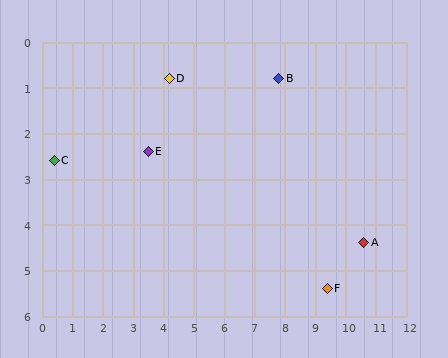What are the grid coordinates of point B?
Point B is at approximately (7.8, 0.8).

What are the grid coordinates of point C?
Point C is at approximately (0.4, 2.6).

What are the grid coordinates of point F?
Point F is at approximately (9.4, 5.4).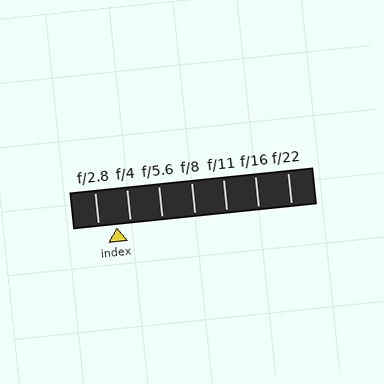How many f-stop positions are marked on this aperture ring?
There are 7 f-stop positions marked.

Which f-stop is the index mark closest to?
The index mark is closest to f/4.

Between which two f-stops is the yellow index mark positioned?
The index mark is between f/2.8 and f/4.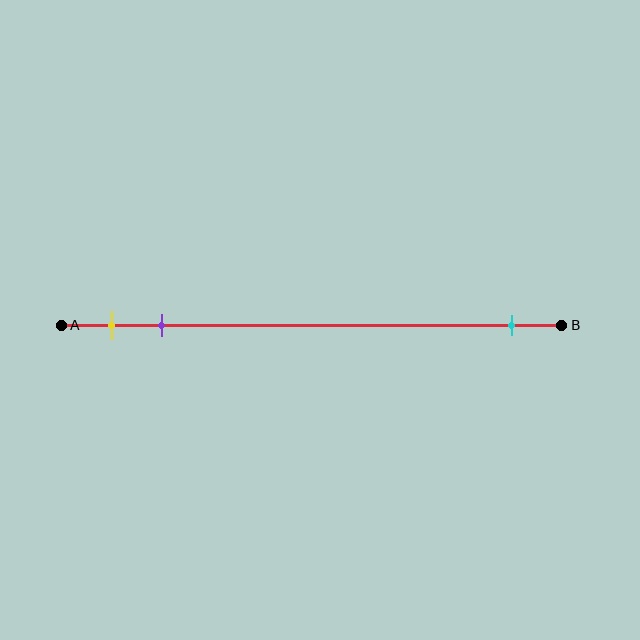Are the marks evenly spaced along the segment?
No, the marks are not evenly spaced.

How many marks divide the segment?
There are 3 marks dividing the segment.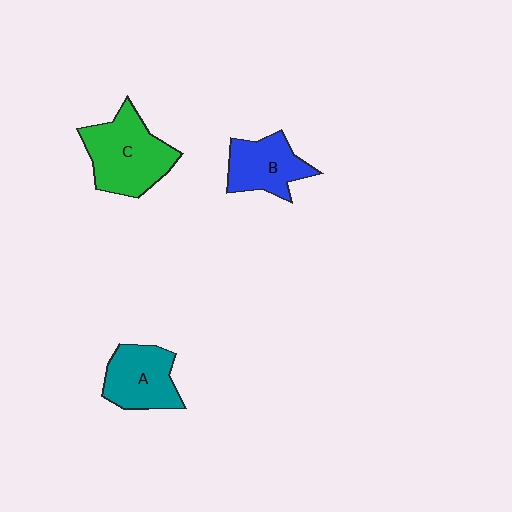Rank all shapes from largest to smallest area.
From largest to smallest: C (green), A (teal), B (blue).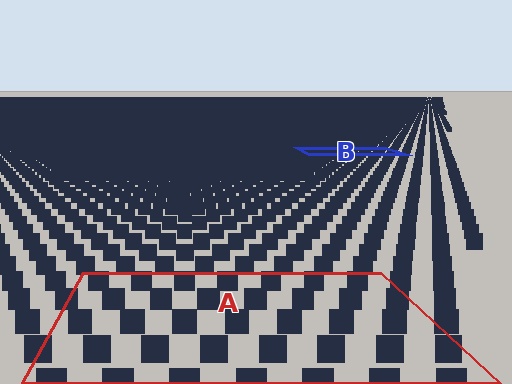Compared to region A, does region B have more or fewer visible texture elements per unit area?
Region B has more texture elements per unit area — they are packed more densely because it is farther away.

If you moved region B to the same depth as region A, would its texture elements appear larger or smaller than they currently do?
They would appear larger. At a closer depth, the same texture elements are projected at a bigger on-screen size.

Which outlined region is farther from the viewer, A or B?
Region B is farther from the viewer — the texture elements inside it appear smaller and more densely packed.